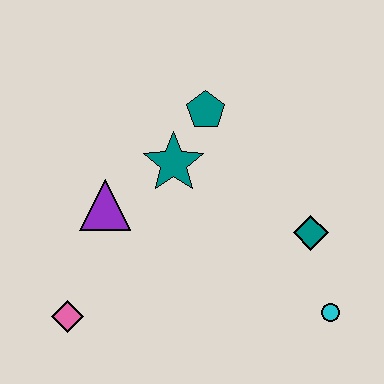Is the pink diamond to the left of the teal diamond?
Yes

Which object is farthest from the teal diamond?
The pink diamond is farthest from the teal diamond.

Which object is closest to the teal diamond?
The cyan circle is closest to the teal diamond.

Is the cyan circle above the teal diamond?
No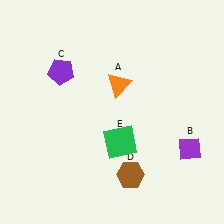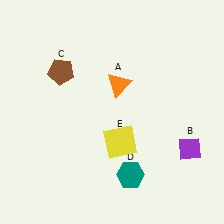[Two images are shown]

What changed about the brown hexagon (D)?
In Image 1, D is brown. In Image 2, it changed to teal.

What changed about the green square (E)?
In Image 1, E is green. In Image 2, it changed to yellow.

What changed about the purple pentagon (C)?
In Image 1, C is purple. In Image 2, it changed to brown.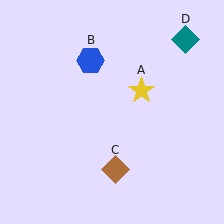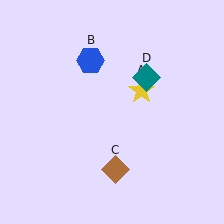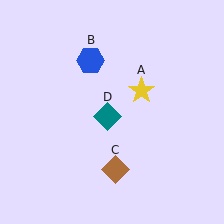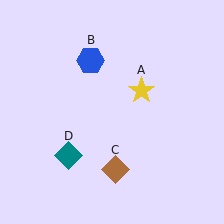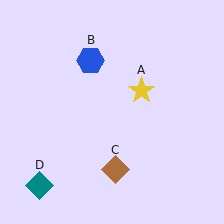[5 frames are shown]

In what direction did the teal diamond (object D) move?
The teal diamond (object D) moved down and to the left.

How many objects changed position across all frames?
1 object changed position: teal diamond (object D).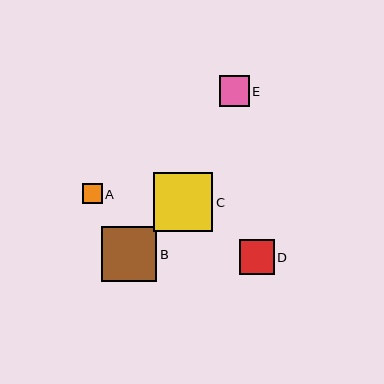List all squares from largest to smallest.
From largest to smallest: C, B, D, E, A.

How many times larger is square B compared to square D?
Square B is approximately 1.6 times the size of square D.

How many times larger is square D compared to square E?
Square D is approximately 1.1 times the size of square E.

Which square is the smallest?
Square A is the smallest with a size of approximately 20 pixels.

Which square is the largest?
Square C is the largest with a size of approximately 59 pixels.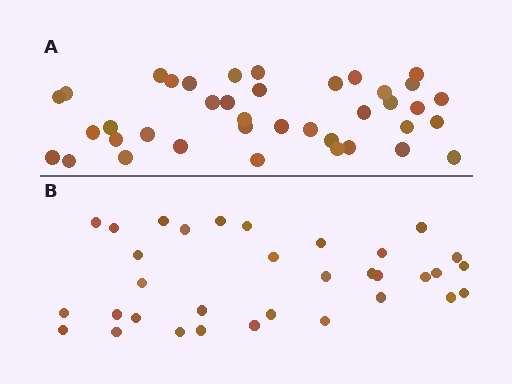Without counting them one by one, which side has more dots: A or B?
Region A (the top region) has more dots.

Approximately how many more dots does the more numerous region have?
Region A has about 6 more dots than region B.